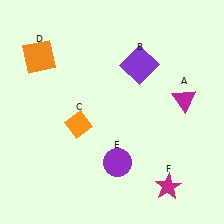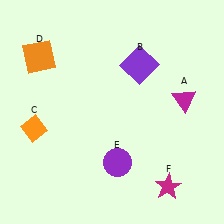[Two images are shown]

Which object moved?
The orange diamond (C) moved left.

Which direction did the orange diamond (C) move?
The orange diamond (C) moved left.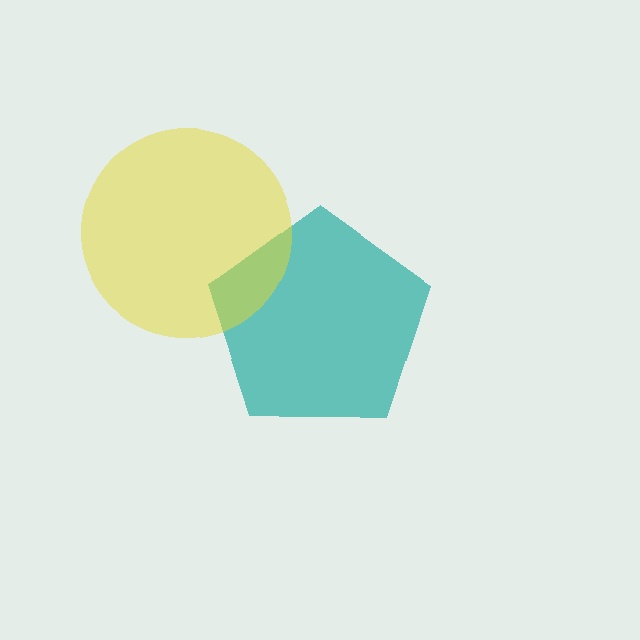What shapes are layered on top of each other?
The layered shapes are: a teal pentagon, a yellow circle.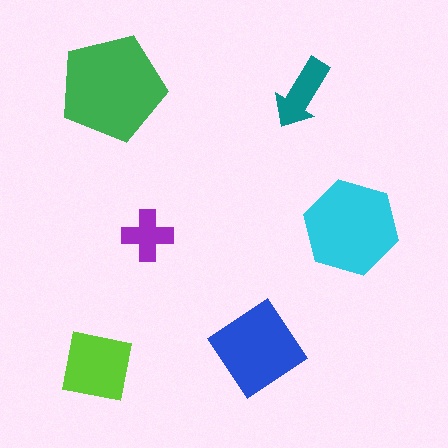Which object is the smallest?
The purple cross.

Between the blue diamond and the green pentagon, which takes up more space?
The green pentagon.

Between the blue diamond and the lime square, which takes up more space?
The blue diamond.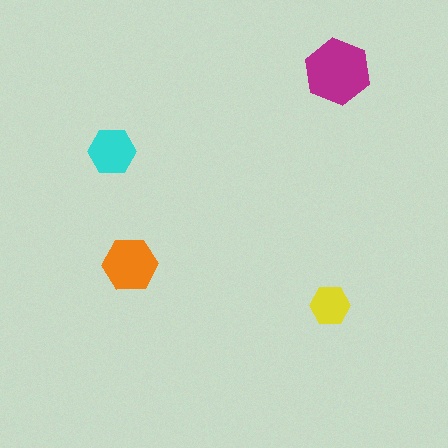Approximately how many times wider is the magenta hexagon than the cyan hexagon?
About 1.5 times wider.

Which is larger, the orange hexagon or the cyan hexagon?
The orange one.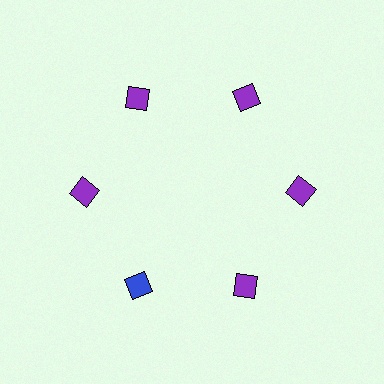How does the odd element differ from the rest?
It has a different color: blue instead of purple.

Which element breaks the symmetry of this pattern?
The blue diamond at roughly the 7 o'clock position breaks the symmetry. All other shapes are purple diamonds.